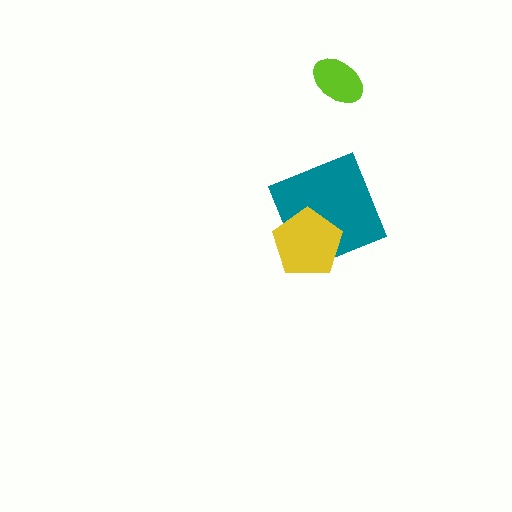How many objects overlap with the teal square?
1 object overlaps with the teal square.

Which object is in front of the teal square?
The yellow pentagon is in front of the teal square.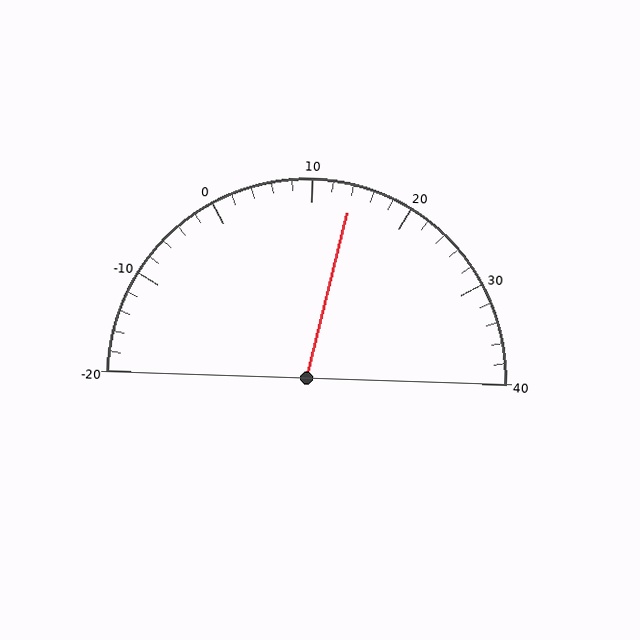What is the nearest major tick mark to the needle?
The nearest major tick mark is 10.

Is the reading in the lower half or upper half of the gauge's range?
The reading is in the upper half of the range (-20 to 40).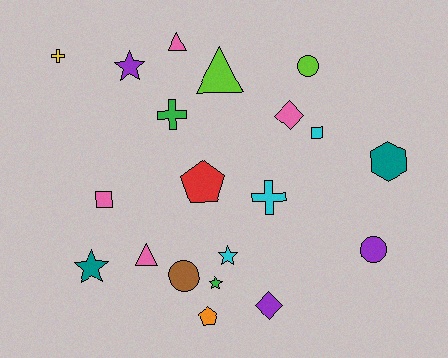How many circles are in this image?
There are 3 circles.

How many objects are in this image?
There are 20 objects.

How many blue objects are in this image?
There are no blue objects.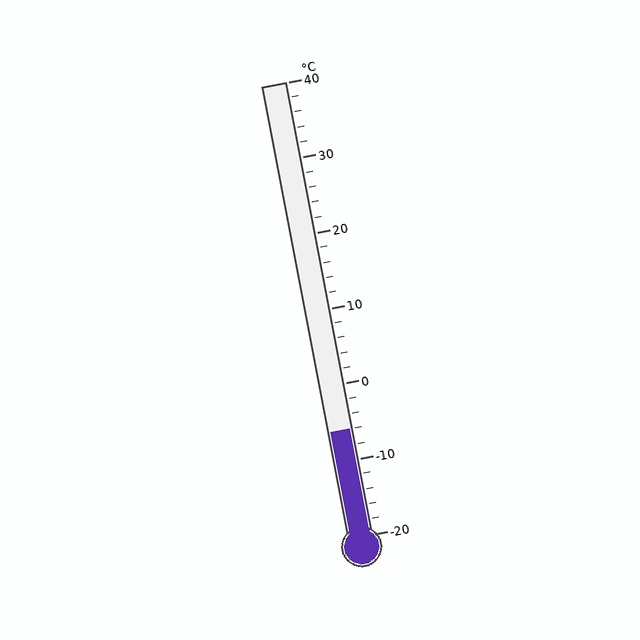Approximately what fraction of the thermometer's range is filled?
The thermometer is filled to approximately 25% of its range.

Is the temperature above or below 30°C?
The temperature is below 30°C.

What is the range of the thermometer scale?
The thermometer scale ranges from -20°C to 40°C.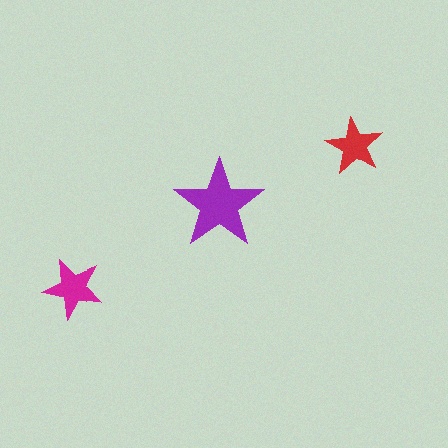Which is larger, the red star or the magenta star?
The magenta one.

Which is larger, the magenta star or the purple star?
The purple one.